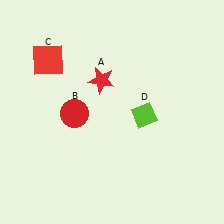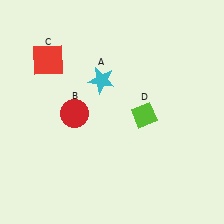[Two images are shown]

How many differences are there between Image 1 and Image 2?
There is 1 difference between the two images.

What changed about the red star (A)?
In Image 1, A is red. In Image 2, it changed to cyan.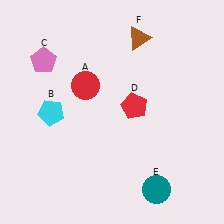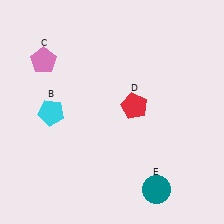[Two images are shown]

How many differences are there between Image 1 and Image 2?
There are 2 differences between the two images.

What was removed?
The red circle (A), the brown triangle (F) were removed in Image 2.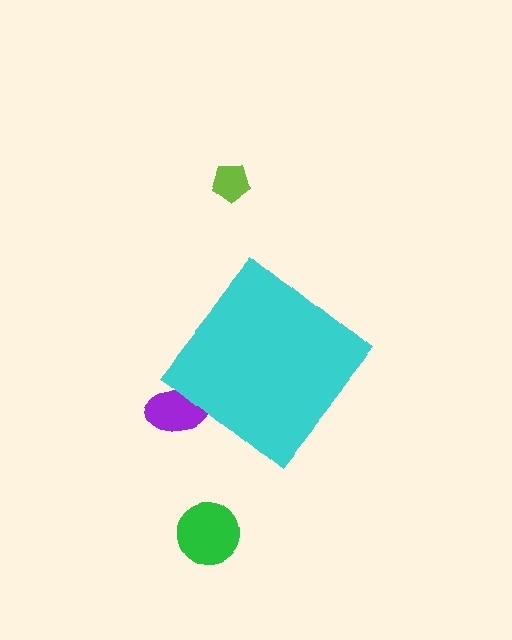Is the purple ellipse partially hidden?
Yes, the purple ellipse is partially hidden behind the cyan diamond.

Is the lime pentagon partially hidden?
No, the lime pentagon is fully visible.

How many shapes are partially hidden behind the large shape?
1 shape is partially hidden.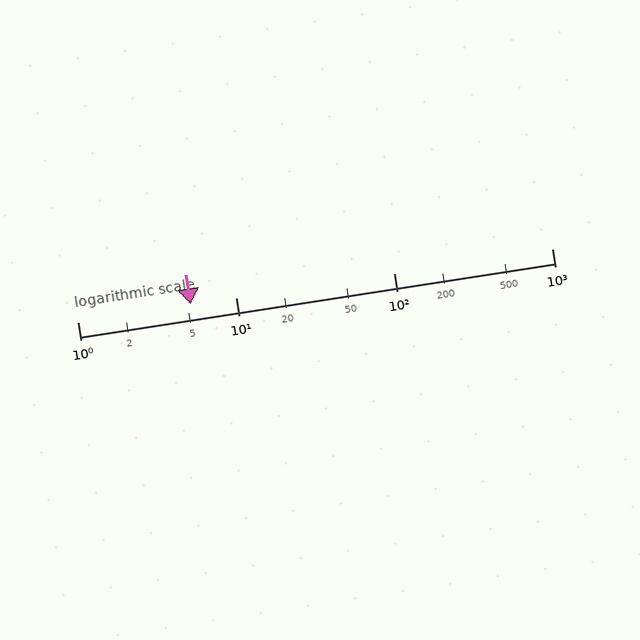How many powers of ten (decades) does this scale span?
The scale spans 3 decades, from 1 to 1000.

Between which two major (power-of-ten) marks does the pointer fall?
The pointer is between 1 and 10.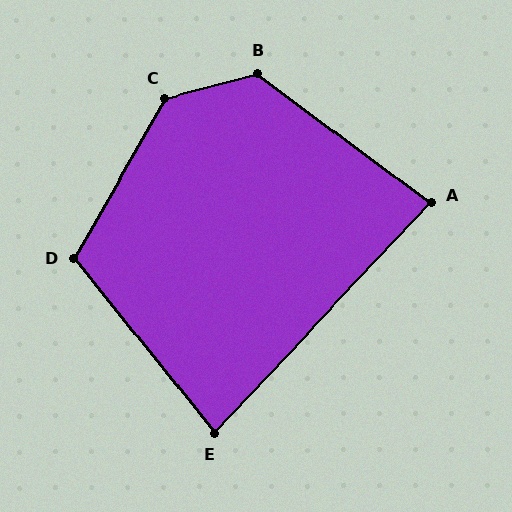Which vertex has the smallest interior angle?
E, at approximately 82 degrees.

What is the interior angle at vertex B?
Approximately 128 degrees (obtuse).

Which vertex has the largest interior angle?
C, at approximately 134 degrees.